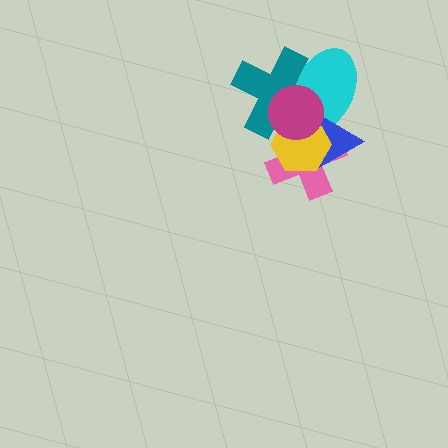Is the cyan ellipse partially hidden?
Yes, it is partially covered by another shape.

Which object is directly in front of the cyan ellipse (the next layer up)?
The blue triangle is directly in front of the cyan ellipse.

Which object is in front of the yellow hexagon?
The magenta circle is in front of the yellow hexagon.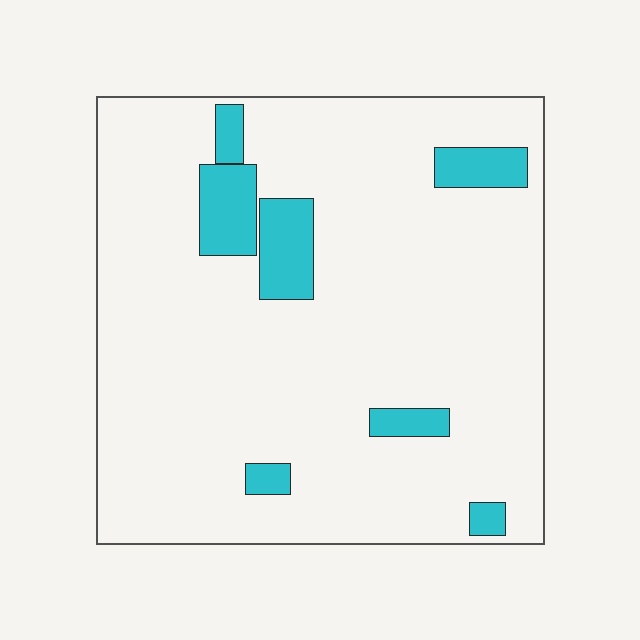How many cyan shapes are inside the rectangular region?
7.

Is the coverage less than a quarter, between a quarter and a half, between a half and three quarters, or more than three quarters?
Less than a quarter.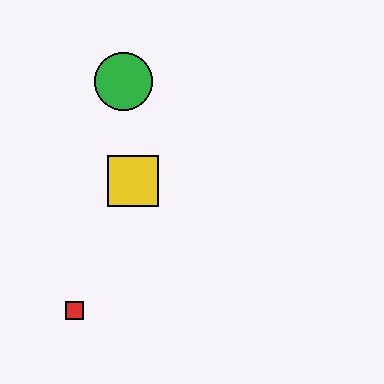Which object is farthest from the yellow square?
The red square is farthest from the yellow square.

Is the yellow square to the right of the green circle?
Yes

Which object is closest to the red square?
The yellow square is closest to the red square.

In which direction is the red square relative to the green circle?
The red square is below the green circle.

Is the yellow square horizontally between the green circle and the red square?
No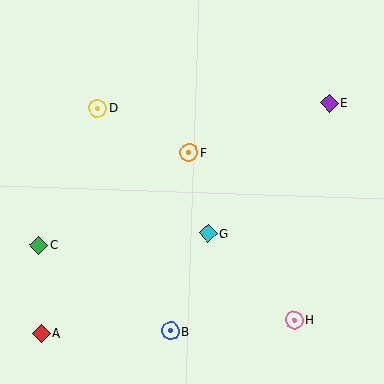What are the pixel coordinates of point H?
Point H is at (294, 320).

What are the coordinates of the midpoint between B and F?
The midpoint between B and F is at (180, 242).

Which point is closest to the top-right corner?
Point E is closest to the top-right corner.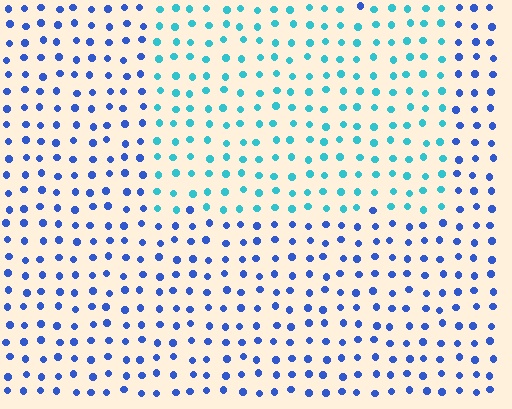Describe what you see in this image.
The image is filled with small blue elements in a uniform arrangement. A rectangle-shaped region is visible where the elements are tinted to a slightly different hue, forming a subtle color boundary.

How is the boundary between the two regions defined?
The boundary is defined purely by a slight shift in hue (about 42 degrees). Spacing, size, and orientation are identical on both sides.